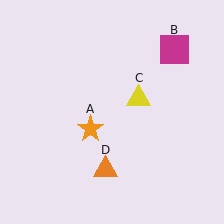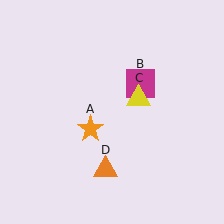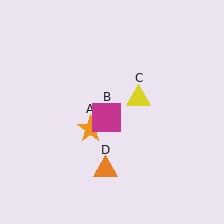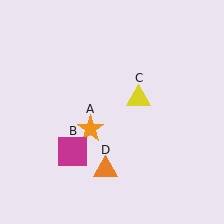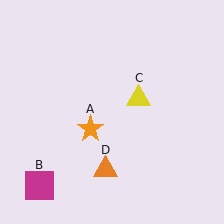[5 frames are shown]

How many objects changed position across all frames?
1 object changed position: magenta square (object B).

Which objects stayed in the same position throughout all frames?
Orange star (object A) and yellow triangle (object C) and orange triangle (object D) remained stationary.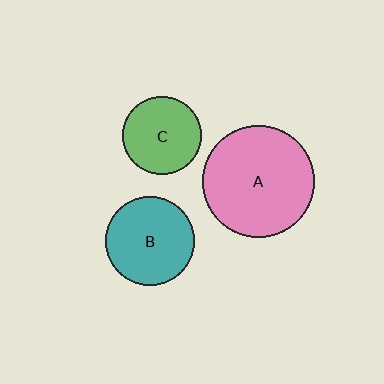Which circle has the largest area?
Circle A (pink).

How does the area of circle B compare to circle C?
Approximately 1.3 times.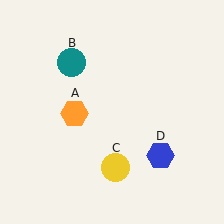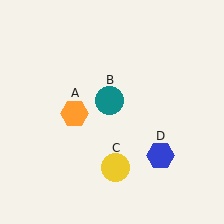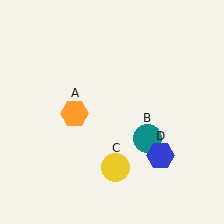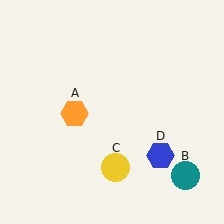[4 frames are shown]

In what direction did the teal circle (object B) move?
The teal circle (object B) moved down and to the right.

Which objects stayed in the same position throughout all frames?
Orange hexagon (object A) and yellow circle (object C) and blue hexagon (object D) remained stationary.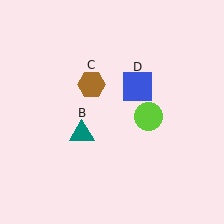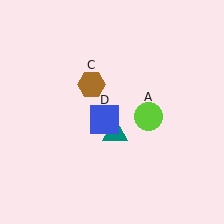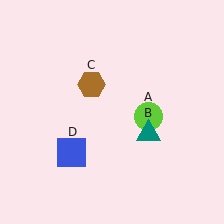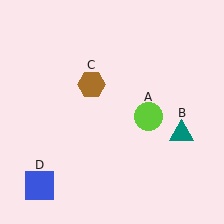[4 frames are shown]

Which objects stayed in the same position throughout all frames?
Lime circle (object A) and brown hexagon (object C) remained stationary.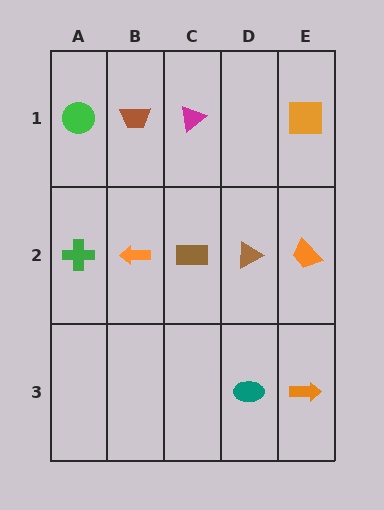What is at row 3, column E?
An orange arrow.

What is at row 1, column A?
A green circle.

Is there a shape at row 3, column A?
No, that cell is empty.